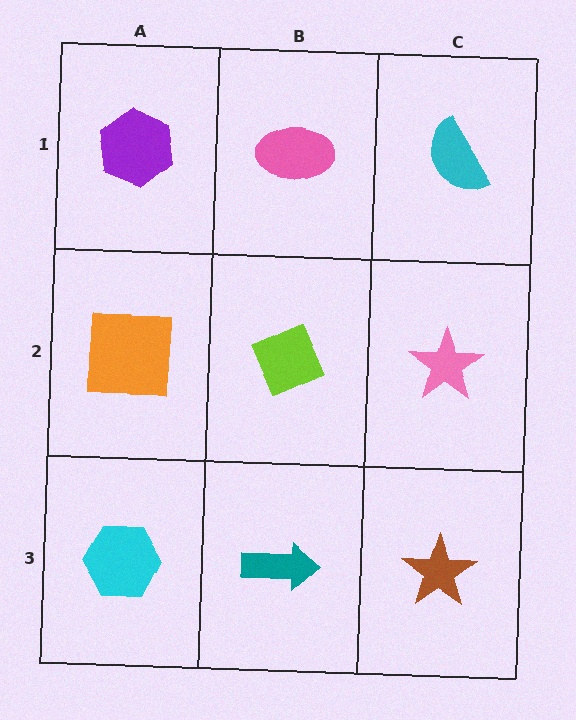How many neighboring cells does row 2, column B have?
4.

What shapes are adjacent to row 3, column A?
An orange square (row 2, column A), a teal arrow (row 3, column B).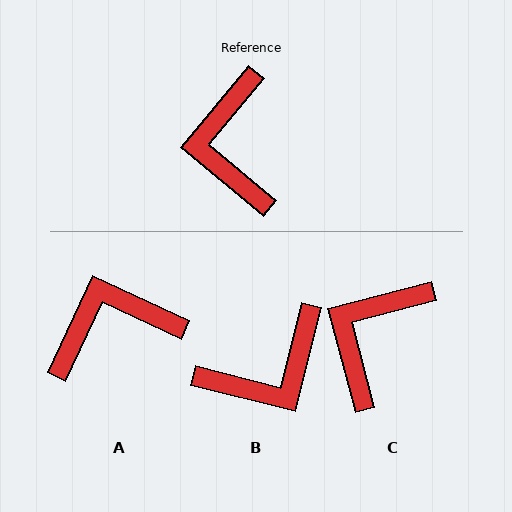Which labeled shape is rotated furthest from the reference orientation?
B, about 116 degrees away.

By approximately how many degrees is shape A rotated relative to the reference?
Approximately 75 degrees clockwise.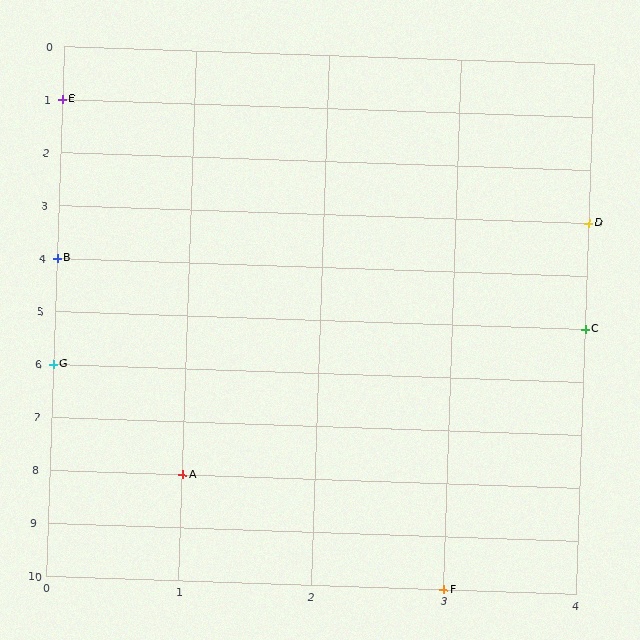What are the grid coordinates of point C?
Point C is at grid coordinates (4, 5).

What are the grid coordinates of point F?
Point F is at grid coordinates (3, 10).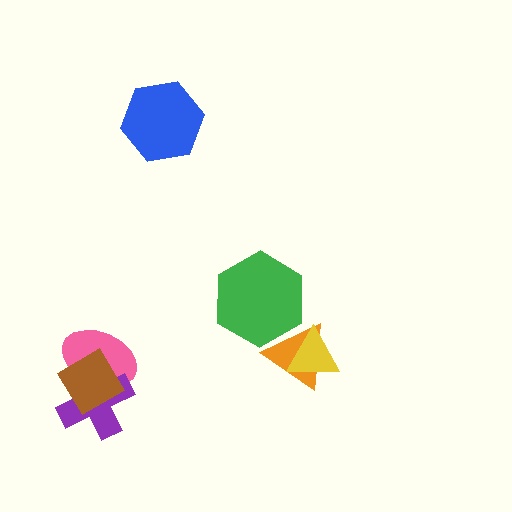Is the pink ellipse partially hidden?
Yes, it is partially covered by another shape.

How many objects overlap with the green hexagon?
1 object overlaps with the green hexagon.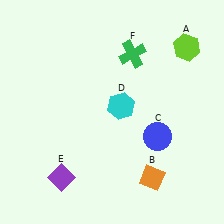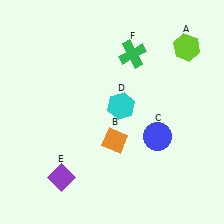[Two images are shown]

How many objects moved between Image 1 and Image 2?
1 object moved between the two images.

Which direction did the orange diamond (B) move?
The orange diamond (B) moved left.